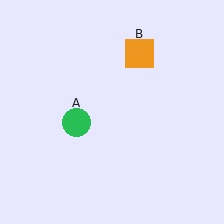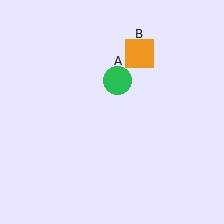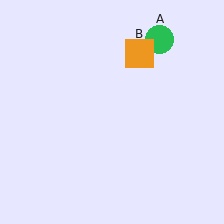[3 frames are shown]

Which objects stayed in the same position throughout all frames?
Orange square (object B) remained stationary.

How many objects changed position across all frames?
1 object changed position: green circle (object A).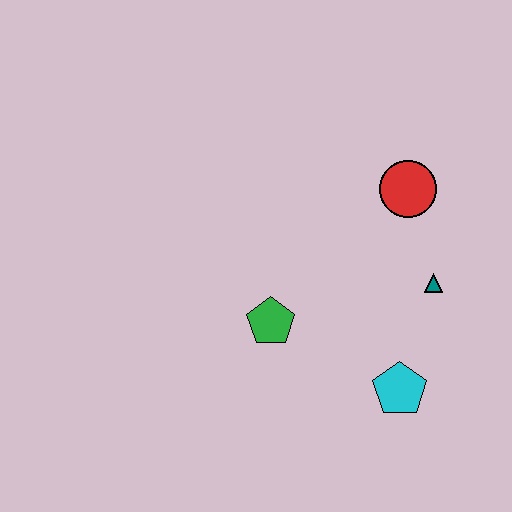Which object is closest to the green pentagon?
The cyan pentagon is closest to the green pentagon.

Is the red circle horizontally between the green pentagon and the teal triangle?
Yes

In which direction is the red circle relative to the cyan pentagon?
The red circle is above the cyan pentagon.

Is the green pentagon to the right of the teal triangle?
No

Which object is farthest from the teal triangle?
The green pentagon is farthest from the teal triangle.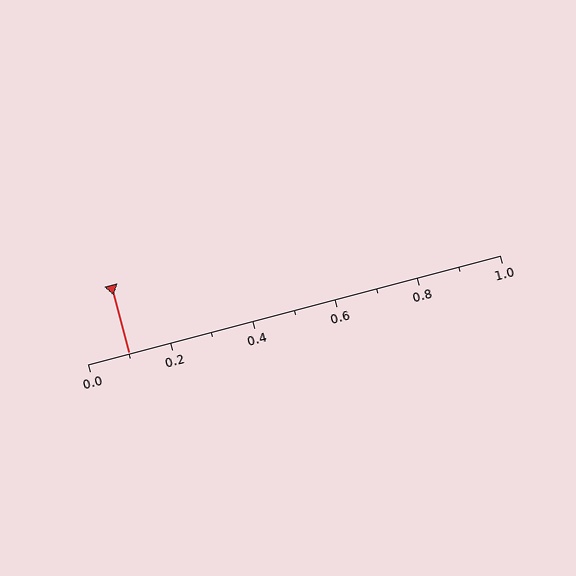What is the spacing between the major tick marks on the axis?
The major ticks are spaced 0.2 apart.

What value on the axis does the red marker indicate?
The marker indicates approximately 0.1.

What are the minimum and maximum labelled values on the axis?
The axis runs from 0.0 to 1.0.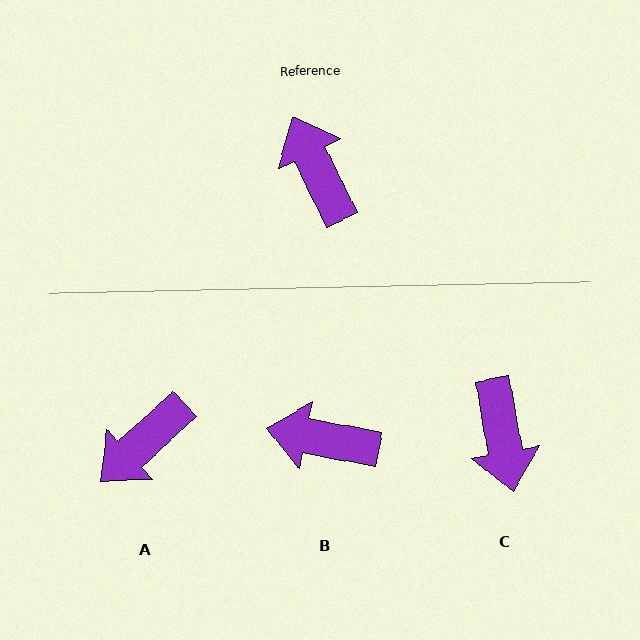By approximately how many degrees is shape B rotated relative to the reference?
Approximately 54 degrees counter-clockwise.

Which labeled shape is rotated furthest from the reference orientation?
C, about 165 degrees away.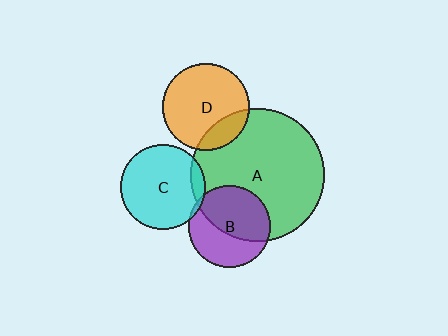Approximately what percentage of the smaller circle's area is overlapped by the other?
Approximately 20%.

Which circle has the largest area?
Circle A (green).